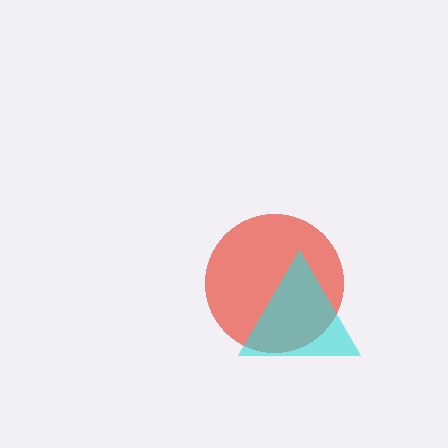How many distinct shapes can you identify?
There are 2 distinct shapes: a red circle, a cyan triangle.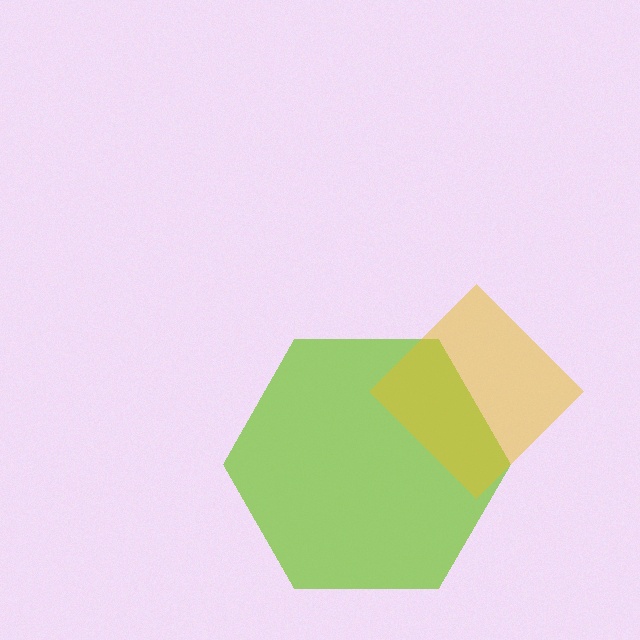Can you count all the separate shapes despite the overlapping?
Yes, there are 2 separate shapes.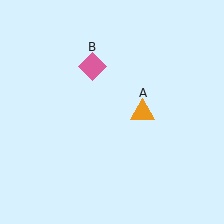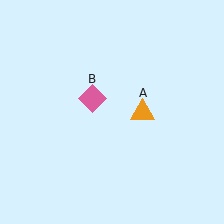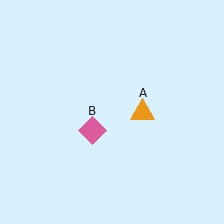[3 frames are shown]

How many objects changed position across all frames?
1 object changed position: pink diamond (object B).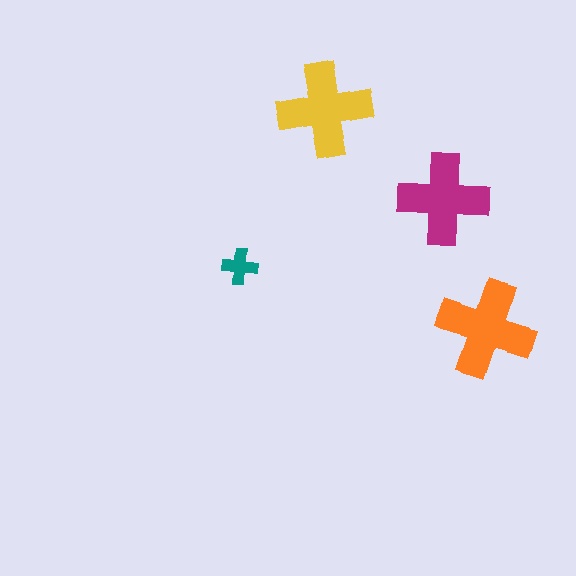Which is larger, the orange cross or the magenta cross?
The orange one.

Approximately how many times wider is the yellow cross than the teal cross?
About 2.5 times wider.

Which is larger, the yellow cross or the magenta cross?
The yellow one.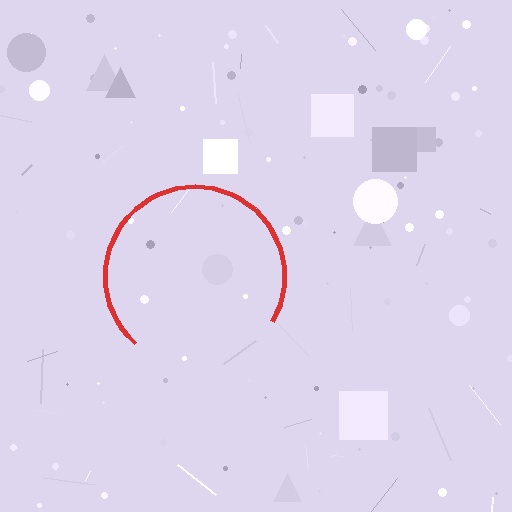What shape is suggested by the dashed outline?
The dashed outline suggests a circle.